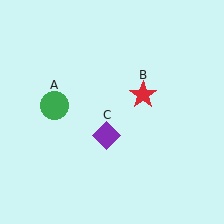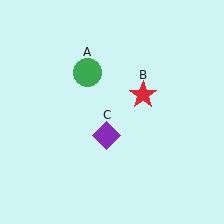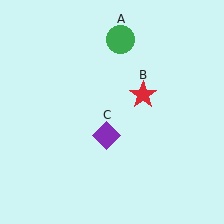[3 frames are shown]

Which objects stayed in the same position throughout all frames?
Red star (object B) and purple diamond (object C) remained stationary.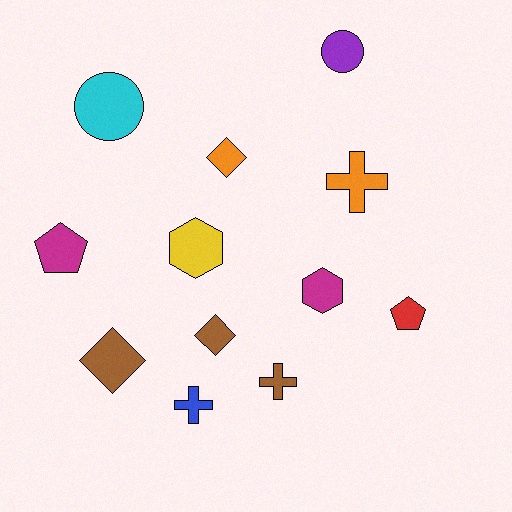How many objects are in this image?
There are 12 objects.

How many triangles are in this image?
There are no triangles.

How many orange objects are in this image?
There are 2 orange objects.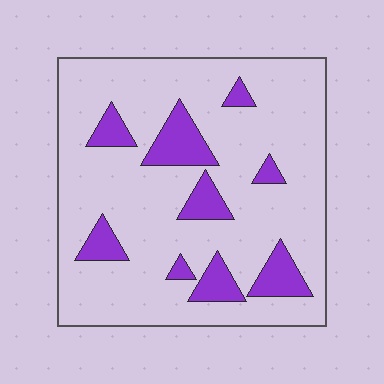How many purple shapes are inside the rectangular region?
9.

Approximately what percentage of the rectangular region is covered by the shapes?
Approximately 15%.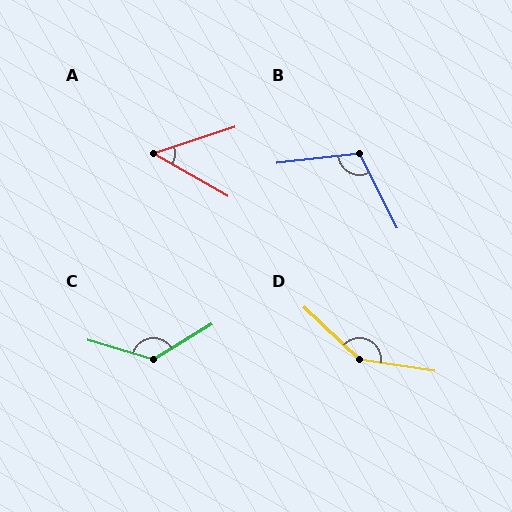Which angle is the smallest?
A, at approximately 48 degrees.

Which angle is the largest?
D, at approximately 145 degrees.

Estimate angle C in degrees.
Approximately 132 degrees.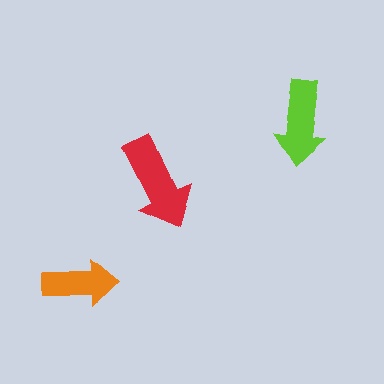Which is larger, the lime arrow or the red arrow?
The red one.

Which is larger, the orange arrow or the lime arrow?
The lime one.